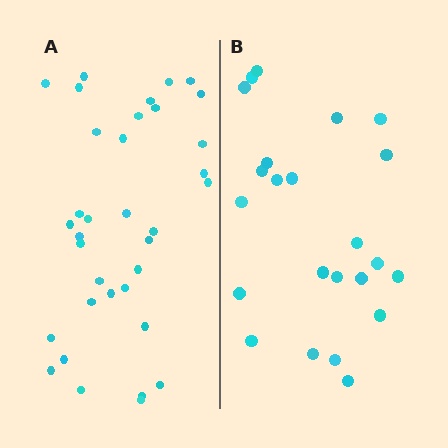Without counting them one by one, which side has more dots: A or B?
Region A (the left region) has more dots.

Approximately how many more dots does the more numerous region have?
Region A has roughly 12 or so more dots than region B.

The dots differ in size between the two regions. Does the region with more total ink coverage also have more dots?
No. Region B has more total ink coverage because its dots are larger, but region A actually contains more individual dots. Total area can be misleading — the number of items is what matters here.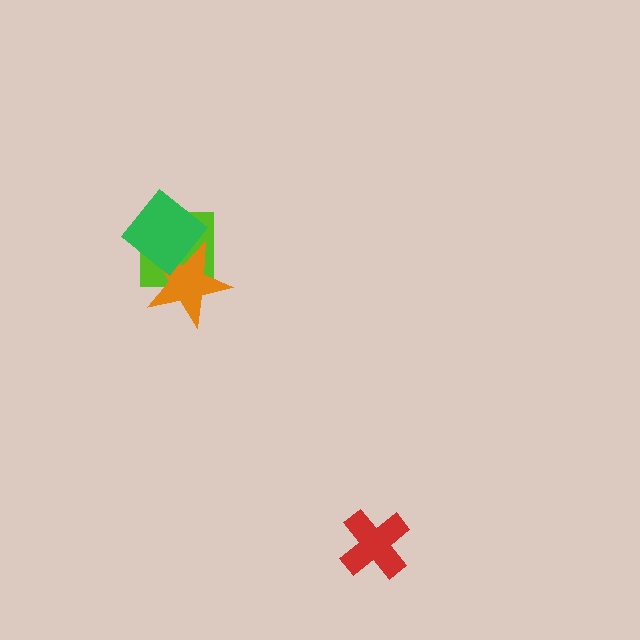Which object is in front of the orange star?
The green diamond is in front of the orange star.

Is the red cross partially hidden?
No, no other shape covers it.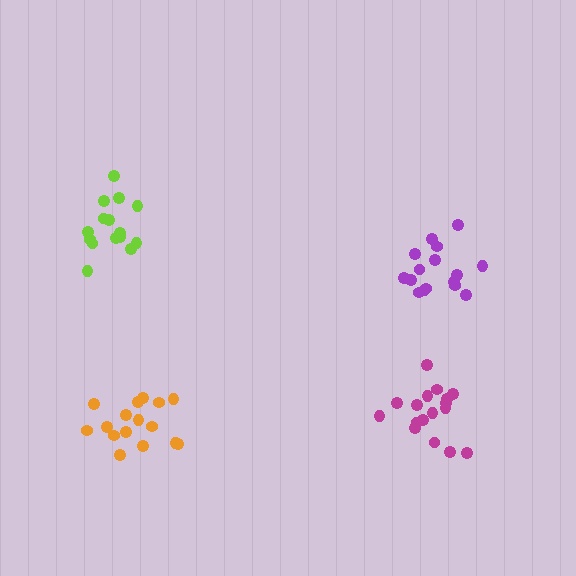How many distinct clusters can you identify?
There are 4 distinct clusters.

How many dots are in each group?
Group 1: 15 dots, Group 2: 17 dots, Group 3: 16 dots, Group 4: 16 dots (64 total).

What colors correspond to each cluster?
The clusters are colored: lime, magenta, orange, purple.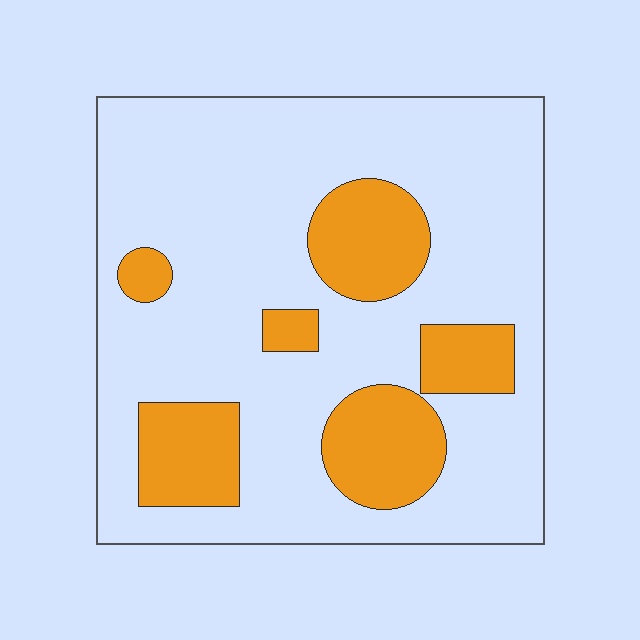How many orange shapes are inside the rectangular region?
6.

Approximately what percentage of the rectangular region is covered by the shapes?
Approximately 25%.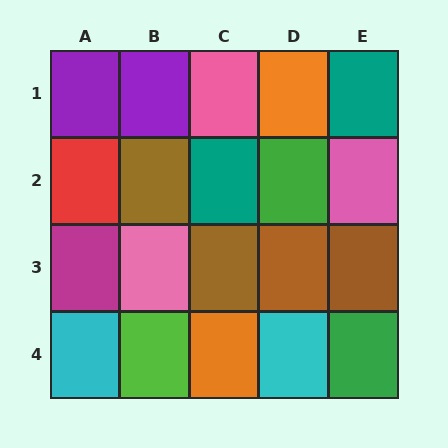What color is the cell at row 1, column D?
Orange.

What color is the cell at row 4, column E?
Green.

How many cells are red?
1 cell is red.